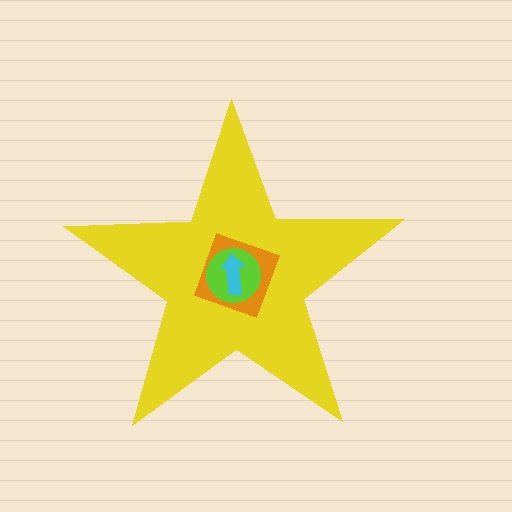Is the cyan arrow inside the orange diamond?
Yes.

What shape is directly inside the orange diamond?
The lime circle.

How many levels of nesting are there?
4.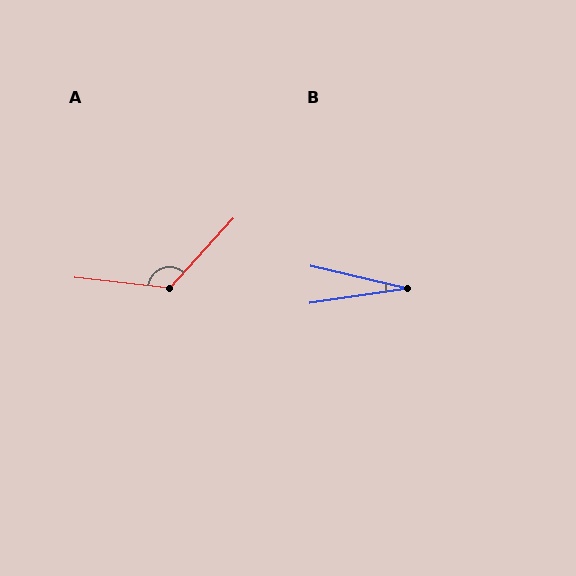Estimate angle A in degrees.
Approximately 126 degrees.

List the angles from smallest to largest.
B (22°), A (126°).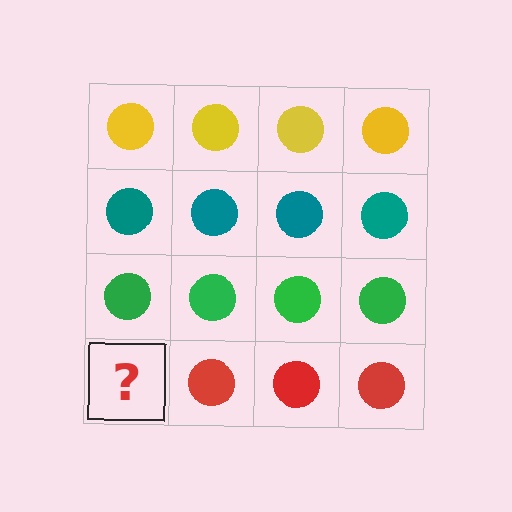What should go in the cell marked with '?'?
The missing cell should contain a red circle.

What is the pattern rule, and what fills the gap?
The rule is that each row has a consistent color. The gap should be filled with a red circle.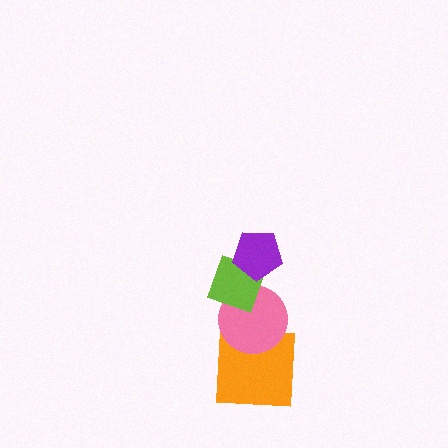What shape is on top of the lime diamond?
The purple pentagon is on top of the lime diamond.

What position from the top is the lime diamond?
The lime diamond is 2nd from the top.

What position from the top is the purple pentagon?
The purple pentagon is 1st from the top.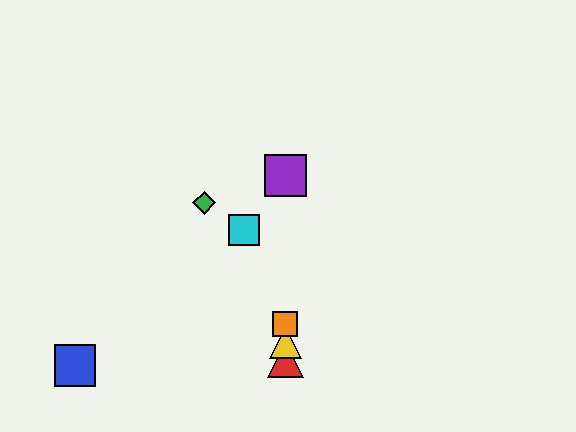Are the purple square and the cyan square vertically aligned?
No, the purple square is at x≈285 and the cyan square is at x≈244.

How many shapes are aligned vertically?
4 shapes (the red triangle, the yellow triangle, the purple square, the orange square) are aligned vertically.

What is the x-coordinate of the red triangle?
The red triangle is at x≈285.